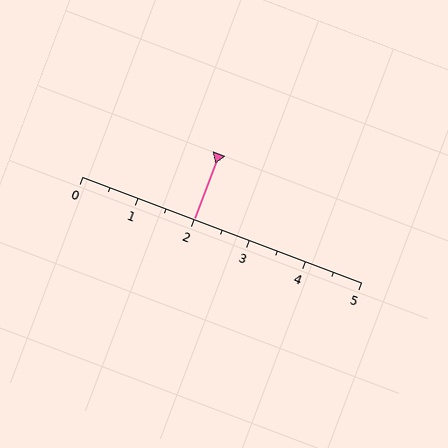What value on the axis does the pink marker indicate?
The marker indicates approximately 2.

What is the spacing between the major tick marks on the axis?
The major ticks are spaced 1 apart.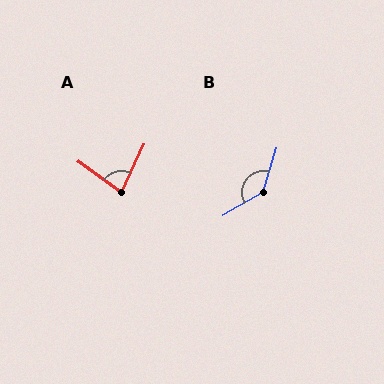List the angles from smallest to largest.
A (78°), B (138°).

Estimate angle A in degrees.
Approximately 78 degrees.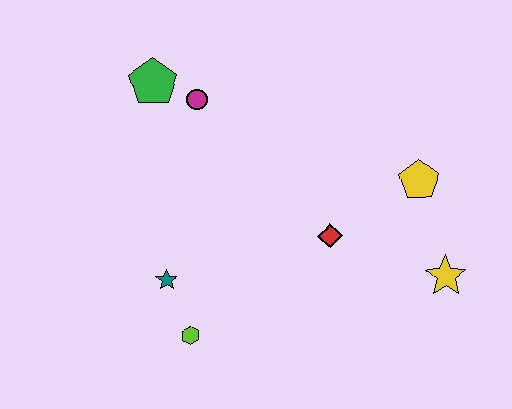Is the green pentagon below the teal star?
No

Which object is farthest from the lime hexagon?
The yellow pentagon is farthest from the lime hexagon.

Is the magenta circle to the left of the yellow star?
Yes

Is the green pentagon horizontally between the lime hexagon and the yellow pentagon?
No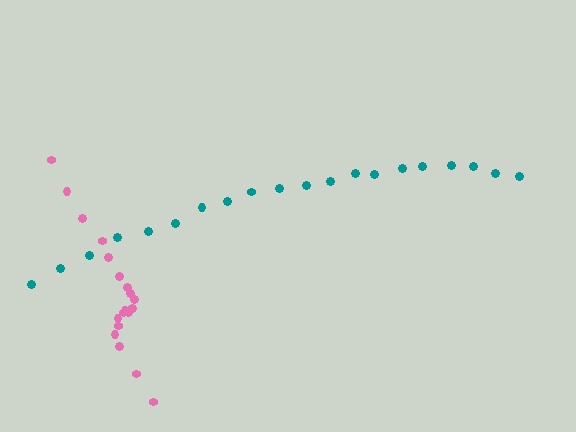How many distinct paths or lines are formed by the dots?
There are 2 distinct paths.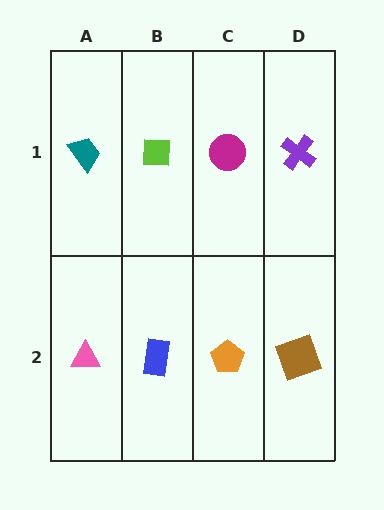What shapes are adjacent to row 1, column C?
An orange pentagon (row 2, column C), a lime square (row 1, column B), a purple cross (row 1, column D).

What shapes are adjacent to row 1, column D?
A brown square (row 2, column D), a magenta circle (row 1, column C).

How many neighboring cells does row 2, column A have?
2.